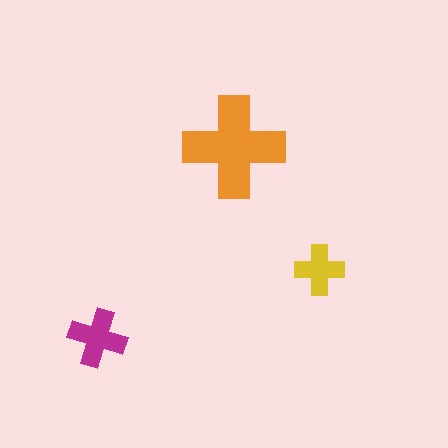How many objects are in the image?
There are 3 objects in the image.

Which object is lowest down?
The magenta cross is bottommost.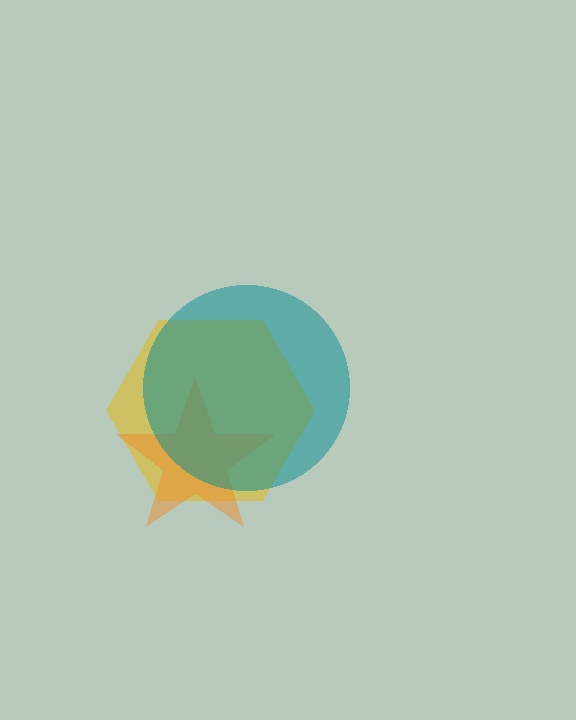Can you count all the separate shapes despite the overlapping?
Yes, there are 3 separate shapes.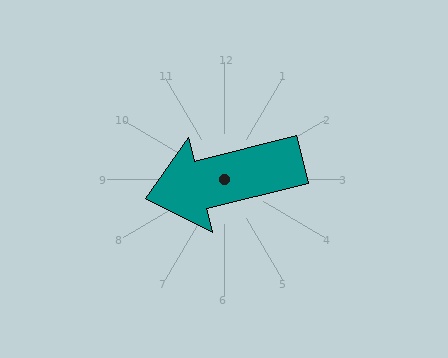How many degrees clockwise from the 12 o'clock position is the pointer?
Approximately 256 degrees.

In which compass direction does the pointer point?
West.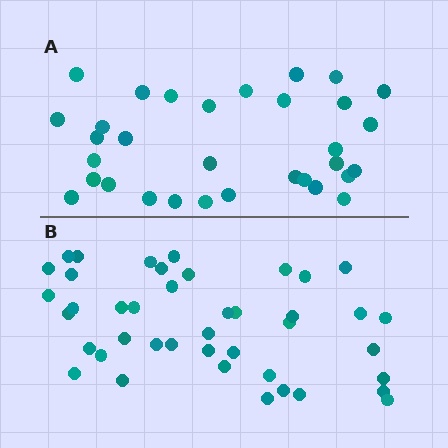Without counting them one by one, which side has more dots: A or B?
Region B (the bottom region) has more dots.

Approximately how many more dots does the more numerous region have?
Region B has roughly 10 or so more dots than region A.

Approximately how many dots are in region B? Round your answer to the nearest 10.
About 40 dots. (The exact count is 42, which rounds to 40.)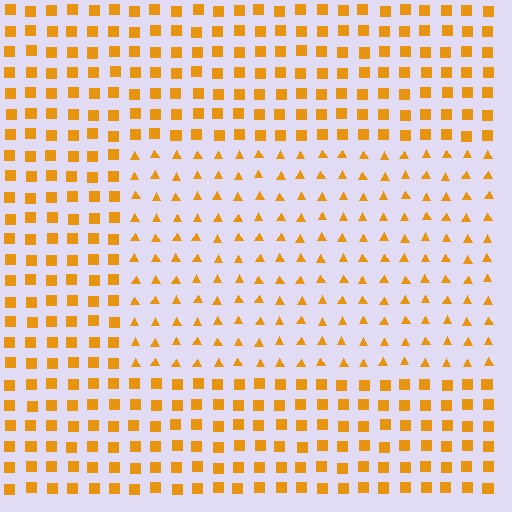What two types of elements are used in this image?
The image uses triangles inside the rectangle region and squares outside it.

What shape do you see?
I see a rectangle.